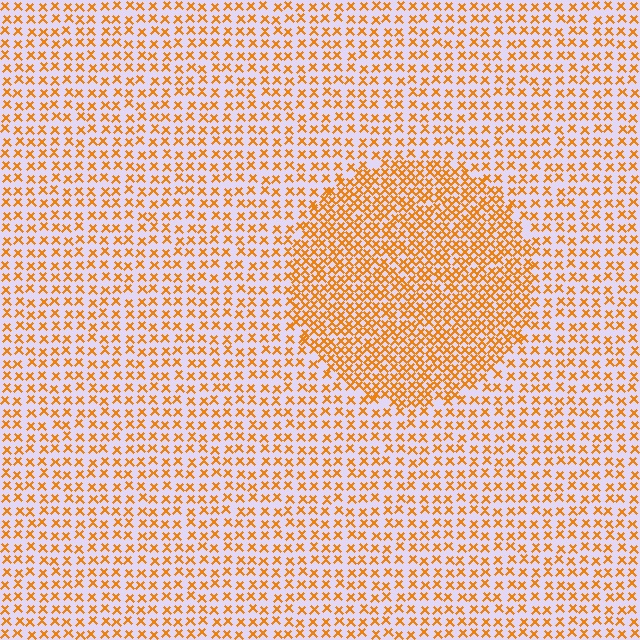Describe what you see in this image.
The image contains small orange elements arranged at two different densities. A circle-shaped region is visible where the elements are more densely packed than the surrounding area.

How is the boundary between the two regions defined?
The boundary is defined by a change in element density (approximately 1.9x ratio). All elements are the same color, size, and shape.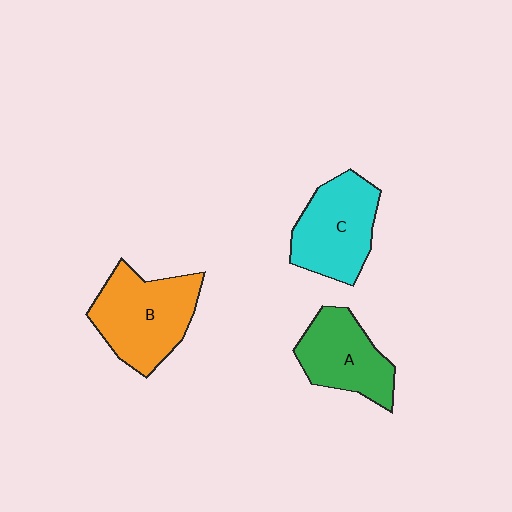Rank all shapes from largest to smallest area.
From largest to smallest: B (orange), C (cyan), A (green).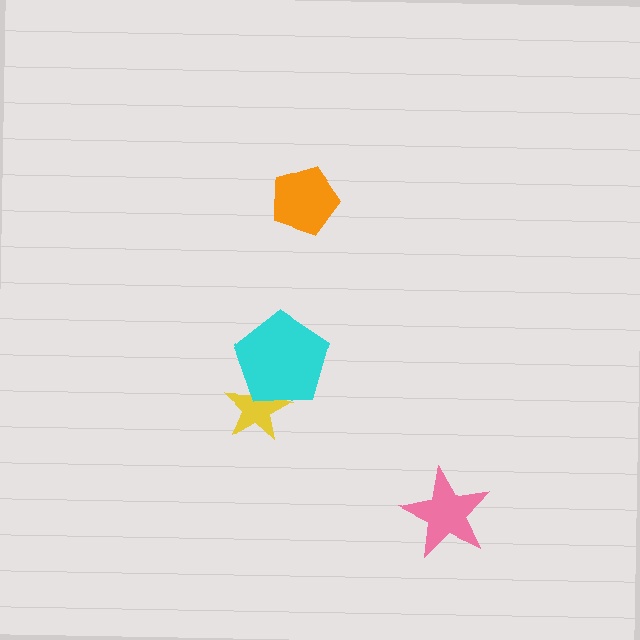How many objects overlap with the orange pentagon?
0 objects overlap with the orange pentagon.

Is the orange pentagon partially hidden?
No, no other shape covers it.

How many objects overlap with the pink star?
0 objects overlap with the pink star.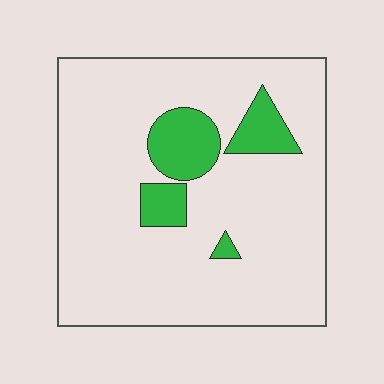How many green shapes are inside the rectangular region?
4.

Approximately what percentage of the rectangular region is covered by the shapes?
Approximately 15%.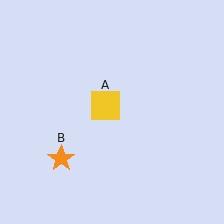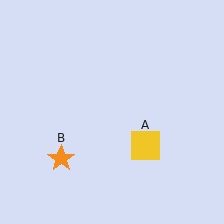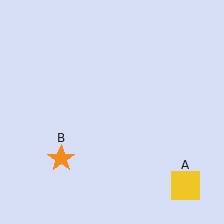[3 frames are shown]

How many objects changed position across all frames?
1 object changed position: yellow square (object A).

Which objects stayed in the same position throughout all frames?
Orange star (object B) remained stationary.